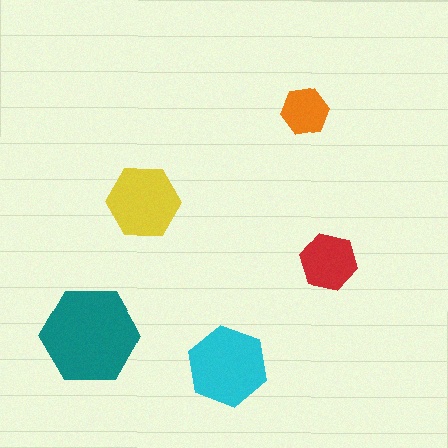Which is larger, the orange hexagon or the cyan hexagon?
The cyan one.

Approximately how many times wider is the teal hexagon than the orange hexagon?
About 2 times wider.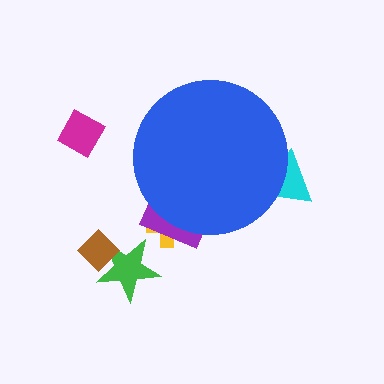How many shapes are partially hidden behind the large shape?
3 shapes are partially hidden.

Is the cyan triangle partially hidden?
Yes, the cyan triangle is partially hidden behind the blue circle.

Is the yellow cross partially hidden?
Yes, the yellow cross is partially hidden behind the blue circle.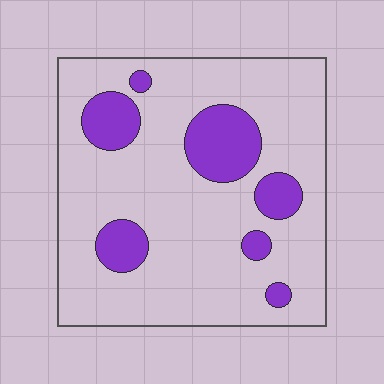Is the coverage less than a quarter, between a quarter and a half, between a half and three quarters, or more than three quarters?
Less than a quarter.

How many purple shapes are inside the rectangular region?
7.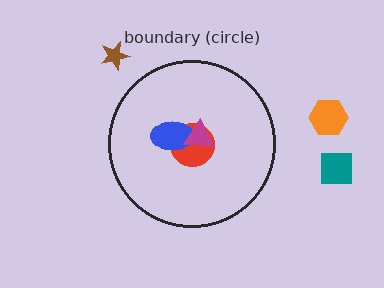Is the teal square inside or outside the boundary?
Outside.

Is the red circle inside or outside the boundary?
Inside.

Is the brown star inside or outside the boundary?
Outside.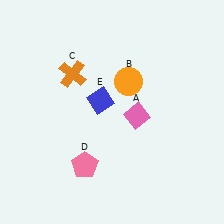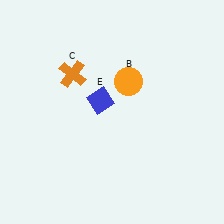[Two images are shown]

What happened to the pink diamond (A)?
The pink diamond (A) was removed in Image 2. It was in the bottom-right area of Image 1.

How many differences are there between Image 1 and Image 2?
There are 2 differences between the two images.